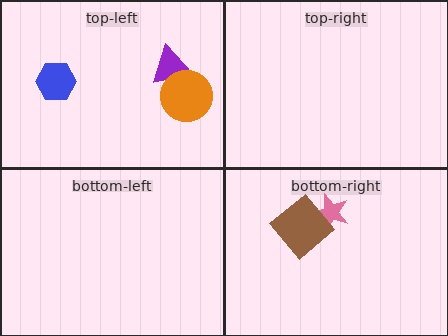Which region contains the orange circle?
The top-left region.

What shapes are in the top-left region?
The purple triangle, the blue hexagon, the orange circle.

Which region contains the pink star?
The bottom-right region.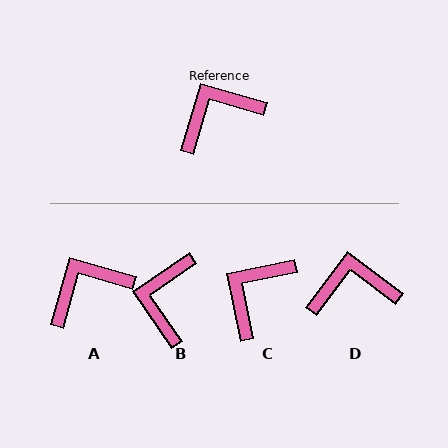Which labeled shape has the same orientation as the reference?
A.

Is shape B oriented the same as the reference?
No, it is off by about 50 degrees.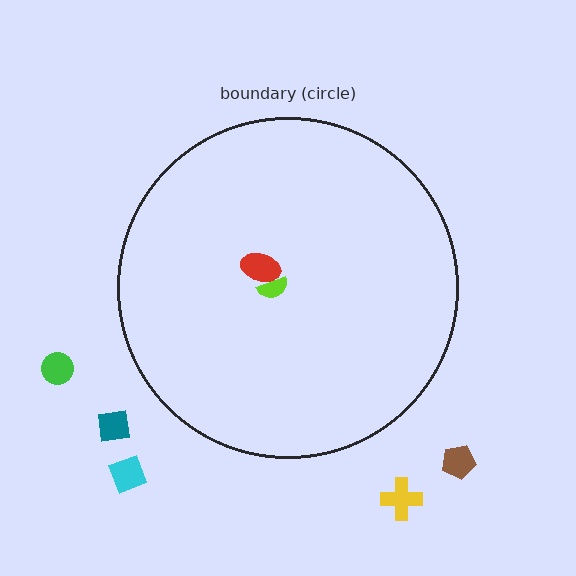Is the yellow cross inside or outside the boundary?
Outside.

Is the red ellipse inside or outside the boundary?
Inside.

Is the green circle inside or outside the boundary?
Outside.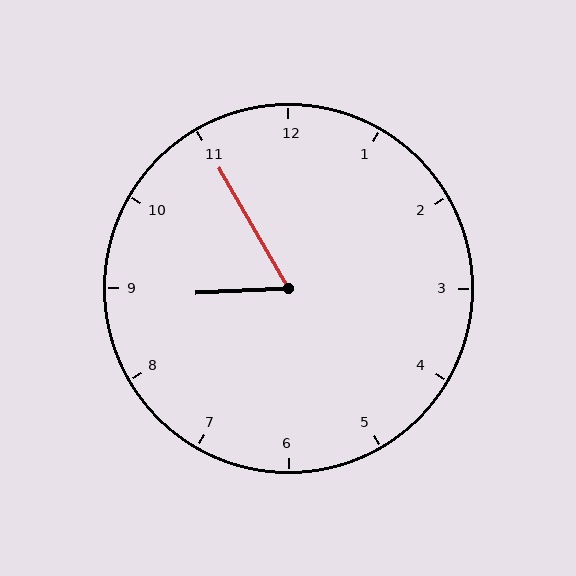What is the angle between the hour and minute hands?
Approximately 62 degrees.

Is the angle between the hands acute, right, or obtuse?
It is acute.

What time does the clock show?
8:55.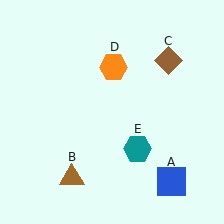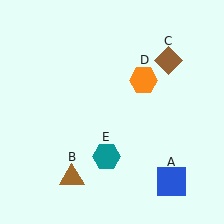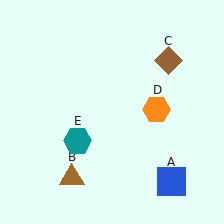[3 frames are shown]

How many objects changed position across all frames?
2 objects changed position: orange hexagon (object D), teal hexagon (object E).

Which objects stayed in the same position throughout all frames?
Blue square (object A) and brown triangle (object B) and brown diamond (object C) remained stationary.